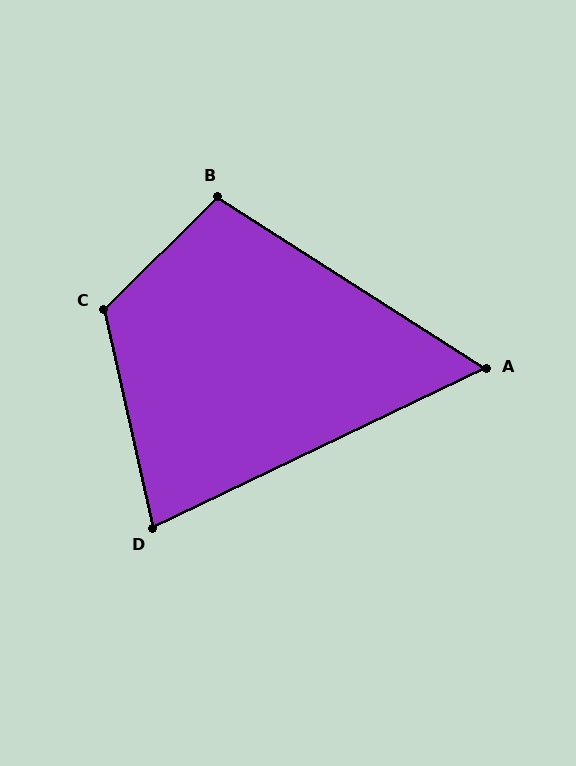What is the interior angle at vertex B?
Approximately 103 degrees (obtuse).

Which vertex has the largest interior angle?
C, at approximately 122 degrees.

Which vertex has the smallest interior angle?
A, at approximately 58 degrees.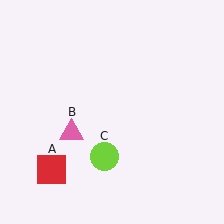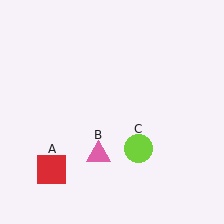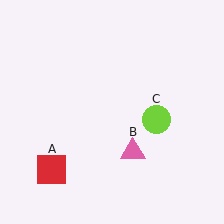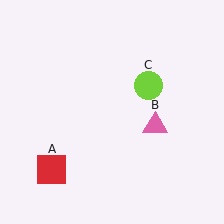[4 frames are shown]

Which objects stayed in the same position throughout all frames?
Red square (object A) remained stationary.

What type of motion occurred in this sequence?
The pink triangle (object B), lime circle (object C) rotated counterclockwise around the center of the scene.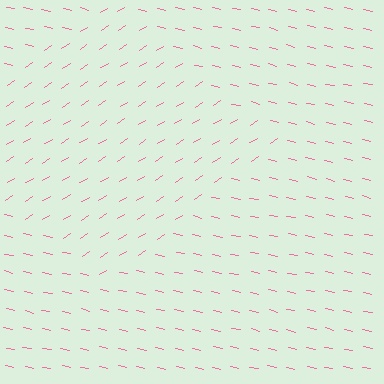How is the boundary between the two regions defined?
The boundary is defined purely by a change in line orientation (approximately 45 degrees difference). All lines are the same color and thickness.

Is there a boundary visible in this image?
Yes, there is a texture boundary formed by a change in line orientation.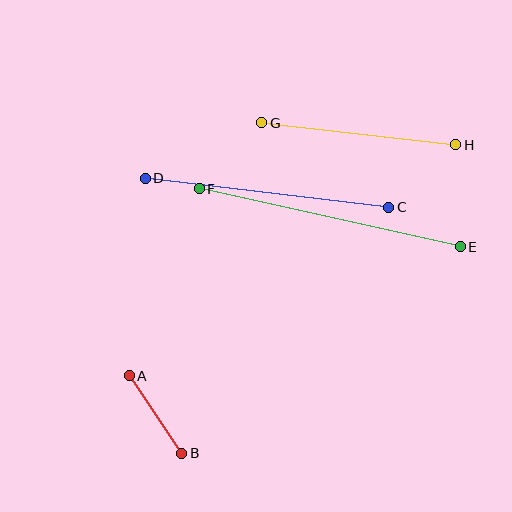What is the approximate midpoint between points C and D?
The midpoint is at approximately (267, 193) pixels.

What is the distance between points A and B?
The distance is approximately 94 pixels.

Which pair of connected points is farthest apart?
Points E and F are farthest apart.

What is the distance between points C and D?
The distance is approximately 245 pixels.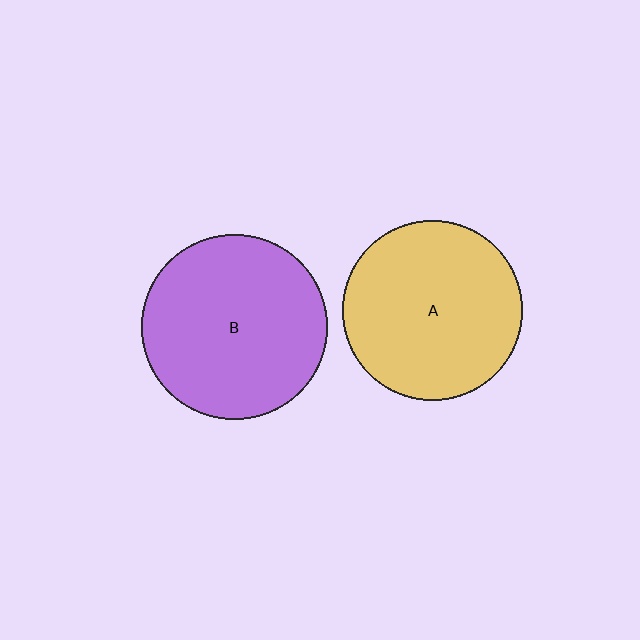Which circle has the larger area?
Circle B (purple).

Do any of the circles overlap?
No, none of the circles overlap.